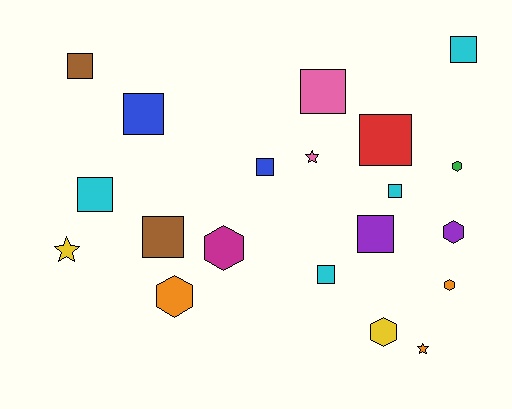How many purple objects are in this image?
There are 2 purple objects.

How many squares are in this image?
There are 11 squares.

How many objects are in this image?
There are 20 objects.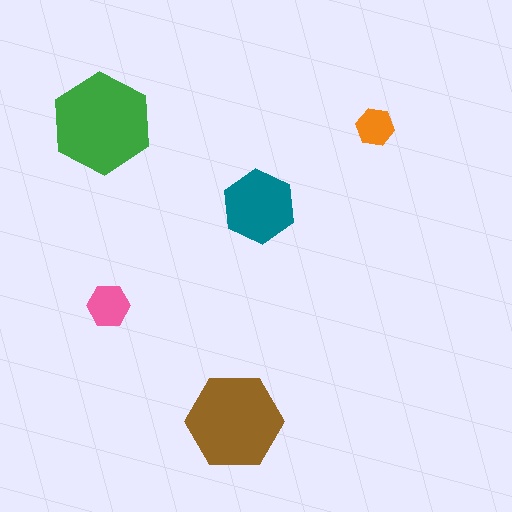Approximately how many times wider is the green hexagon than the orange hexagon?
About 2.5 times wider.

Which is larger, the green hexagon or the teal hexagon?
The green one.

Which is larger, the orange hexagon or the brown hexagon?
The brown one.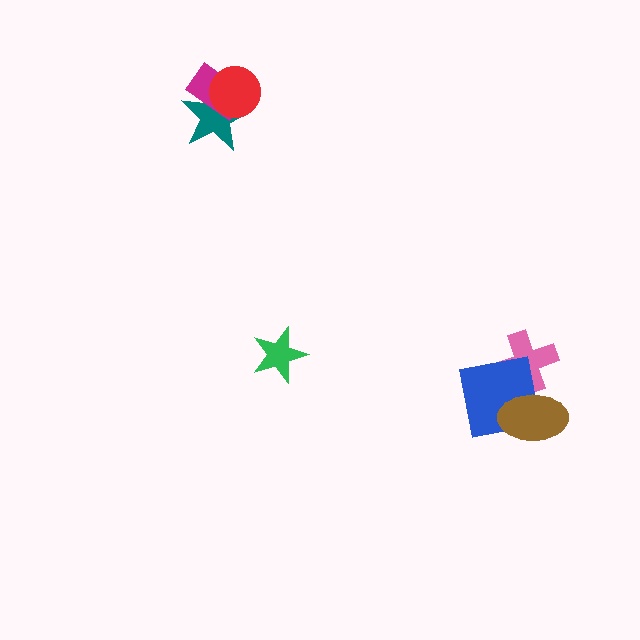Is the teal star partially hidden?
Yes, it is partially covered by another shape.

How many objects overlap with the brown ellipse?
2 objects overlap with the brown ellipse.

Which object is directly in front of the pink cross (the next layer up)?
The blue square is directly in front of the pink cross.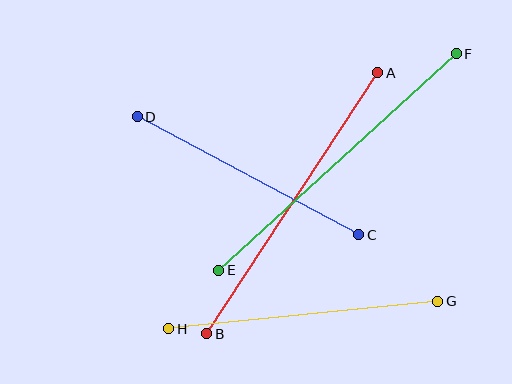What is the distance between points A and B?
The distance is approximately 312 pixels.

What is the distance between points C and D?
The distance is approximately 251 pixels.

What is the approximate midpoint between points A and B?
The midpoint is at approximately (292, 203) pixels.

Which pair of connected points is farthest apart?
Points E and F are farthest apart.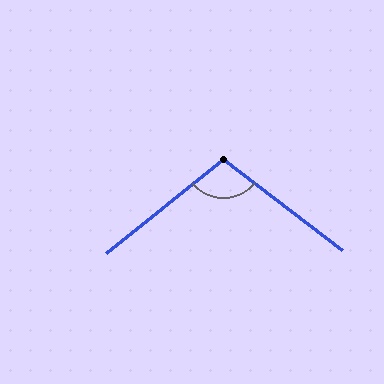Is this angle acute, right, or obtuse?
It is obtuse.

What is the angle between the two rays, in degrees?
Approximately 103 degrees.